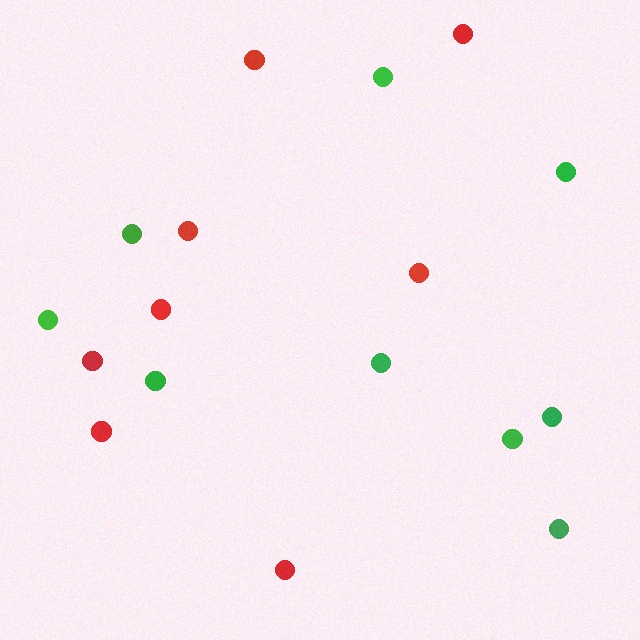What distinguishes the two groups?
There are 2 groups: one group of green circles (9) and one group of red circles (8).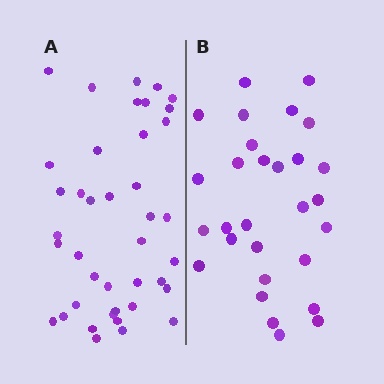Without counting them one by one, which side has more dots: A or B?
Region A (the left region) has more dots.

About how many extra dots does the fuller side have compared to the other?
Region A has roughly 12 or so more dots than region B.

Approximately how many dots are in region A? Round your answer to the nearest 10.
About 40 dots.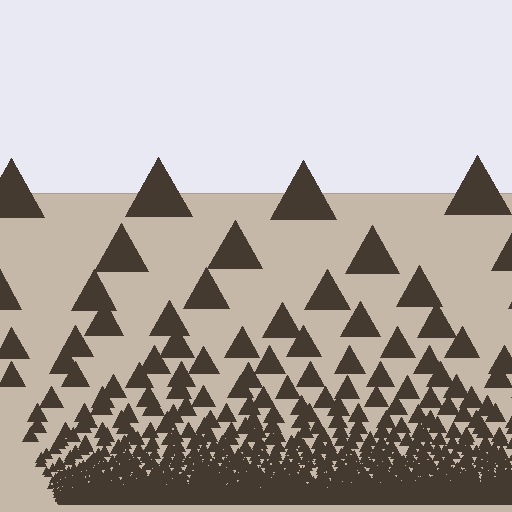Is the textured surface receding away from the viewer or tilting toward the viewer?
The surface appears to tilt toward the viewer. Texture elements get larger and sparser toward the top.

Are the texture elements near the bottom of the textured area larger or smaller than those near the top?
Smaller. The gradient is inverted — elements near the bottom are smaller and denser.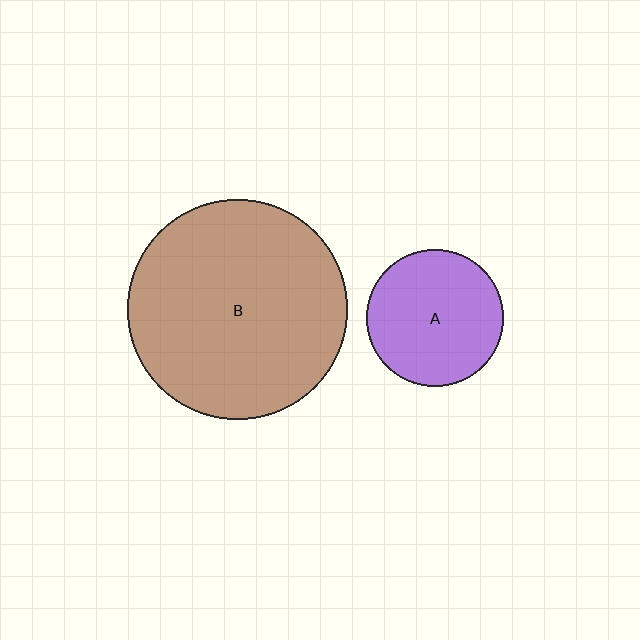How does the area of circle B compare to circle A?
Approximately 2.6 times.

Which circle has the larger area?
Circle B (brown).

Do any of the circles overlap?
No, none of the circles overlap.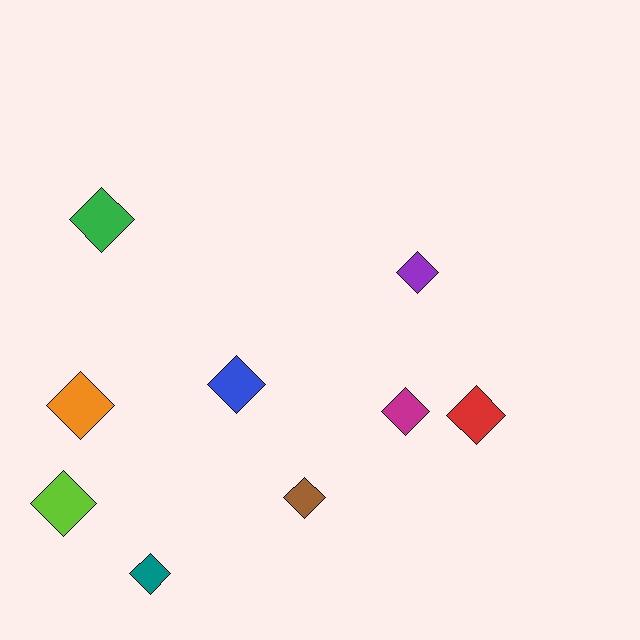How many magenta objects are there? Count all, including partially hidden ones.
There is 1 magenta object.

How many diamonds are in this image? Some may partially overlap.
There are 9 diamonds.